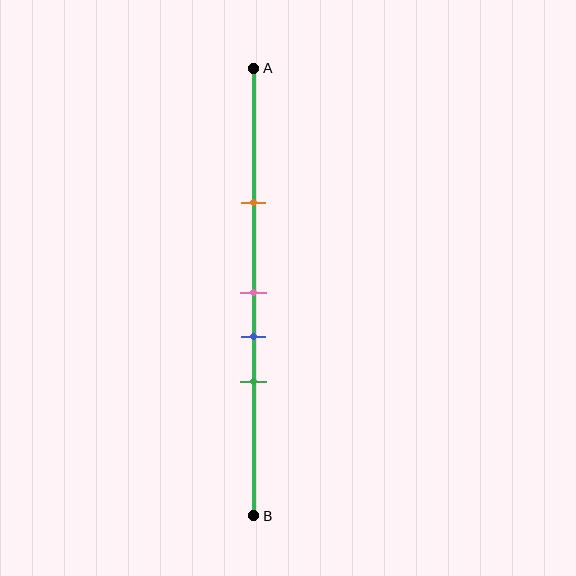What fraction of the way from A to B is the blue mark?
The blue mark is approximately 60% (0.6) of the way from A to B.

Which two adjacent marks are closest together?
The pink and blue marks are the closest adjacent pair.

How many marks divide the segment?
There are 4 marks dividing the segment.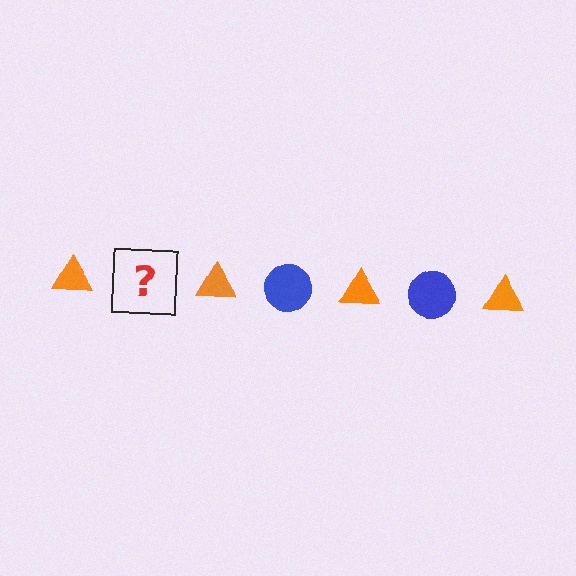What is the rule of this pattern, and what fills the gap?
The rule is that the pattern alternates between orange triangle and blue circle. The gap should be filled with a blue circle.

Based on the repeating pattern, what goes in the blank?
The blank should be a blue circle.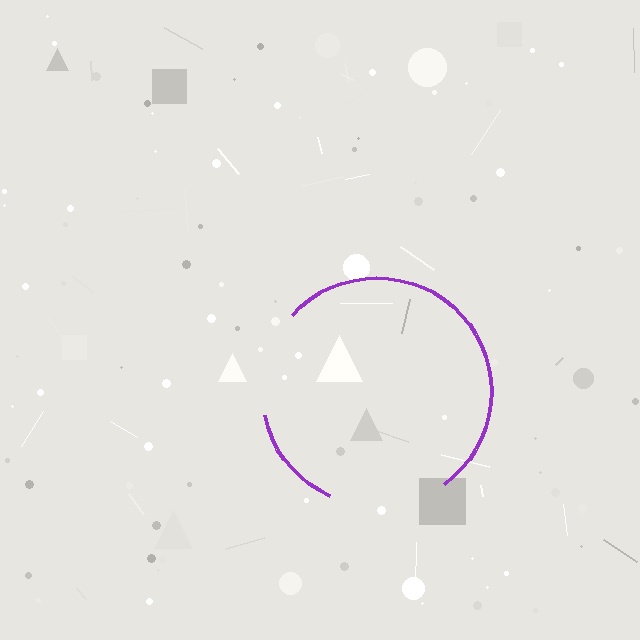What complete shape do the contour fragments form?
The contour fragments form a circle.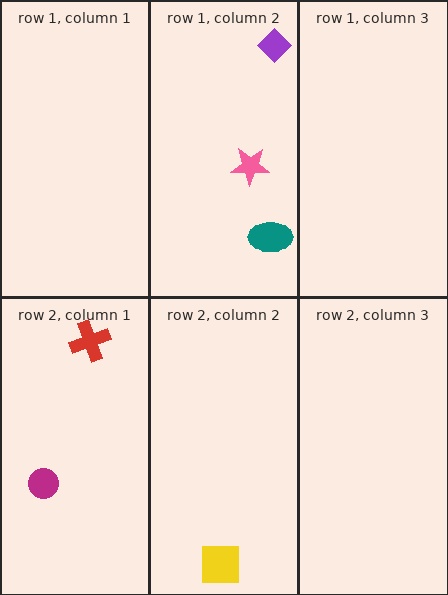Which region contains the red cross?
The row 2, column 1 region.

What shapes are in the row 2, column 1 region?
The magenta circle, the red cross.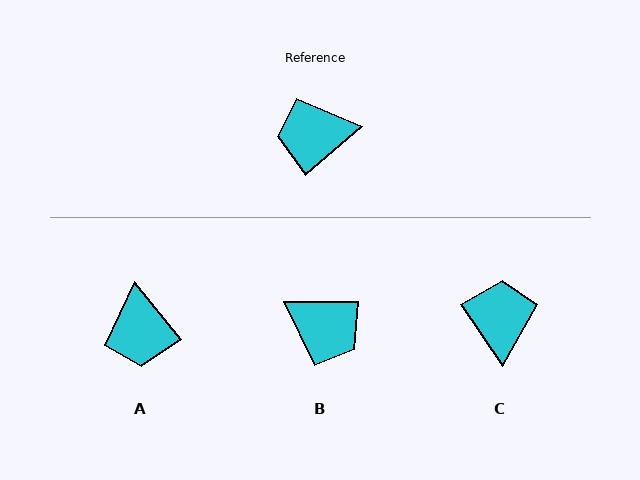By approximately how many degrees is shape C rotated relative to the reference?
Approximately 97 degrees clockwise.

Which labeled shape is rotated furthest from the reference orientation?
B, about 139 degrees away.